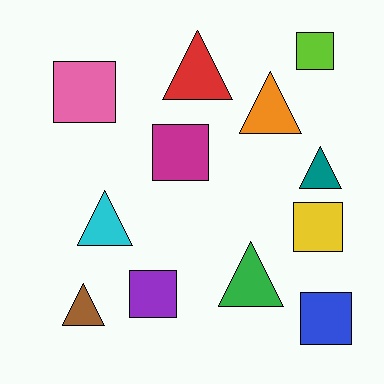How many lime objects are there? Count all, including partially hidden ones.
There is 1 lime object.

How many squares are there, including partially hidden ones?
There are 6 squares.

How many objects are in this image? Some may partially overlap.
There are 12 objects.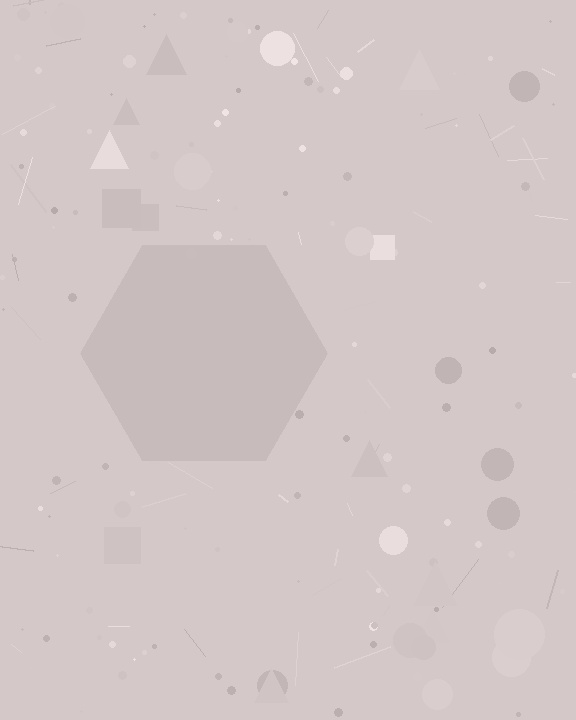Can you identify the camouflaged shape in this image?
The camouflaged shape is a hexagon.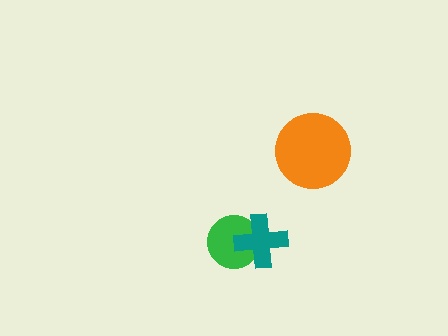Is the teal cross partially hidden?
No, no other shape covers it.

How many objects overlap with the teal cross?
1 object overlaps with the teal cross.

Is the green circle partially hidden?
Yes, it is partially covered by another shape.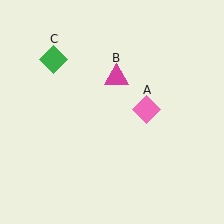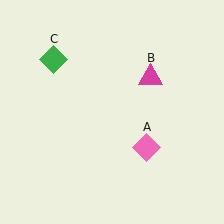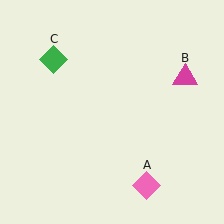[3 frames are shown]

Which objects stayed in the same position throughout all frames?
Green diamond (object C) remained stationary.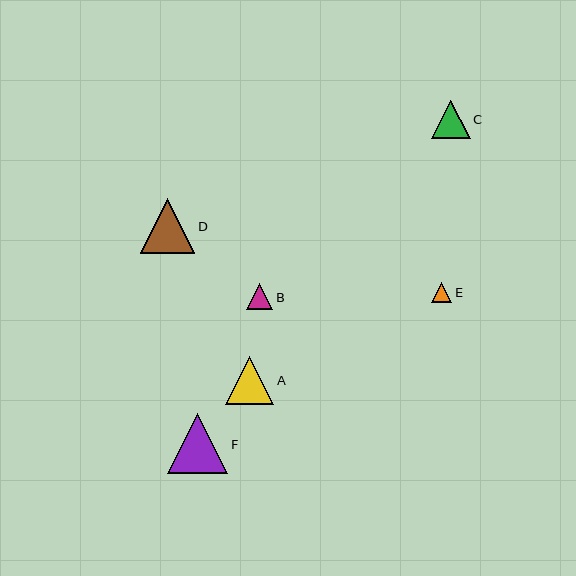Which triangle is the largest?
Triangle F is the largest with a size of approximately 60 pixels.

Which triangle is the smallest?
Triangle E is the smallest with a size of approximately 20 pixels.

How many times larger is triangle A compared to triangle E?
Triangle A is approximately 2.4 times the size of triangle E.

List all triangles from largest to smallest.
From largest to smallest: F, D, A, C, B, E.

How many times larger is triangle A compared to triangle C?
Triangle A is approximately 1.2 times the size of triangle C.